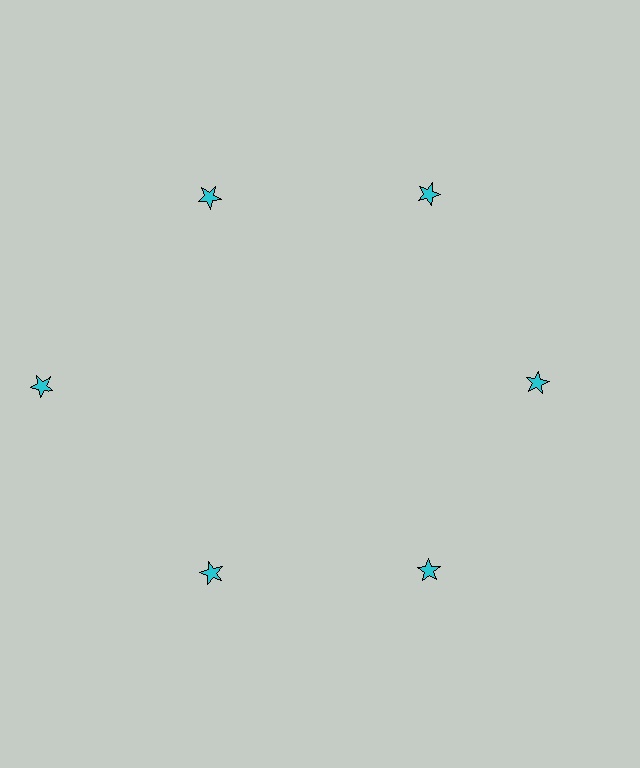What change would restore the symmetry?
The symmetry would be restored by moving it inward, back onto the ring so that all 6 stars sit at equal angles and equal distance from the center.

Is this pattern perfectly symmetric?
No. The 6 cyan stars are arranged in a ring, but one element near the 9 o'clock position is pushed outward from the center, breaking the 6-fold rotational symmetry.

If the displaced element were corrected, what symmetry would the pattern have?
It would have 6-fold rotational symmetry — the pattern would map onto itself every 60 degrees.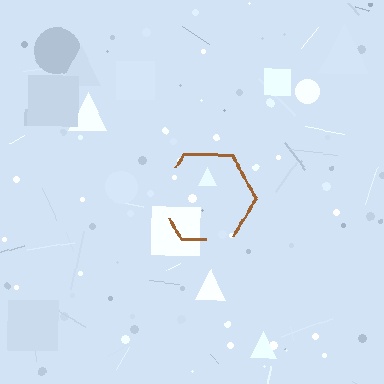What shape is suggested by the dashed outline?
The dashed outline suggests a hexagon.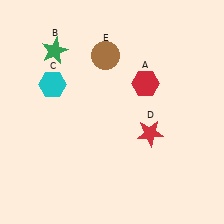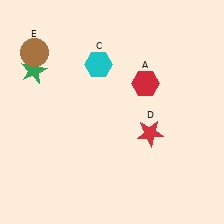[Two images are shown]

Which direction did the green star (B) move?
The green star (B) moved left.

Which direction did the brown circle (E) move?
The brown circle (E) moved left.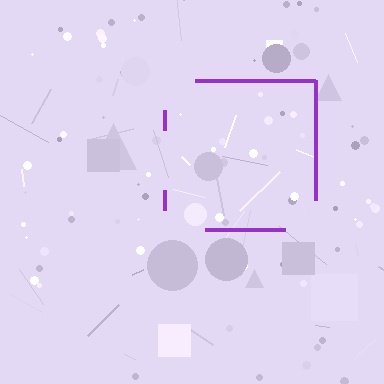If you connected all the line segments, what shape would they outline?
They would outline a square.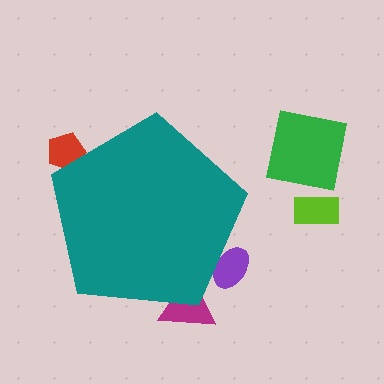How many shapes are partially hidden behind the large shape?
3 shapes are partially hidden.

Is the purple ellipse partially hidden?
Yes, the purple ellipse is partially hidden behind the teal pentagon.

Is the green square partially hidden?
No, the green square is fully visible.